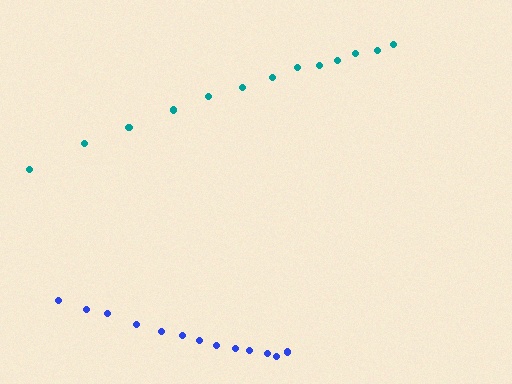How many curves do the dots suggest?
There are 2 distinct paths.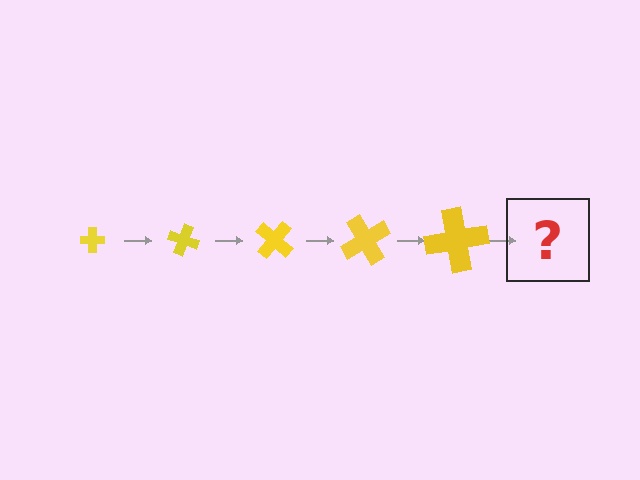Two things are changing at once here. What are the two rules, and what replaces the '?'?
The two rules are that the cross grows larger each step and it rotates 20 degrees each step. The '?' should be a cross, larger than the previous one and rotated 100 degrees from the start.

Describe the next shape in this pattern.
It should be a cross, larger than the previous one and rotated 100 degrees from the start.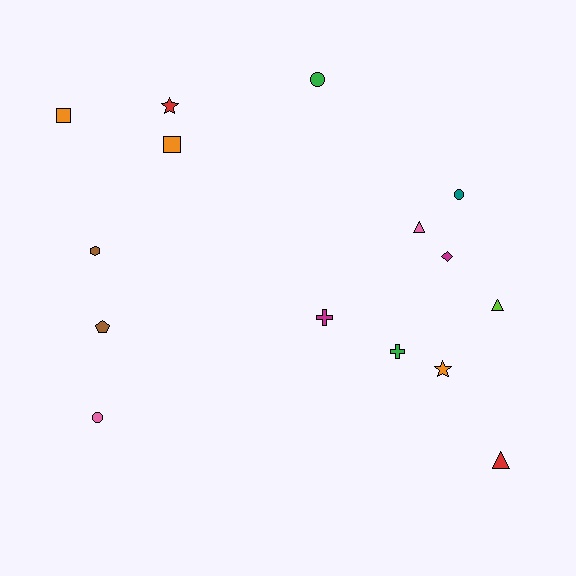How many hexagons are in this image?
There is 1 hexagon.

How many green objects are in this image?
There are 2 green objects.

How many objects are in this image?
There are 15 objects.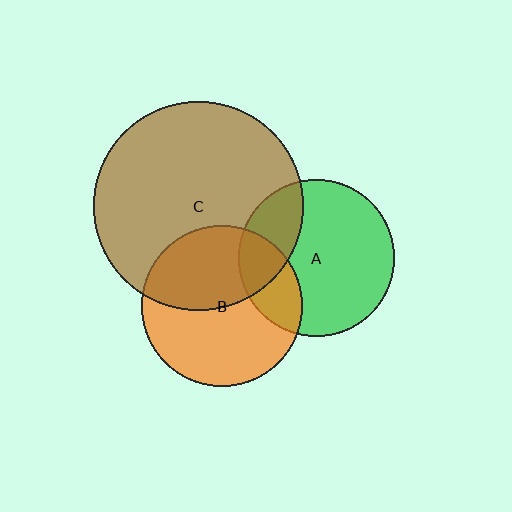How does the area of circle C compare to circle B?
Approximately 1.7 times.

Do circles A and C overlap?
Yes.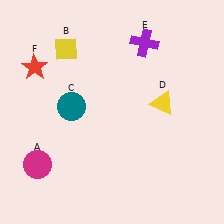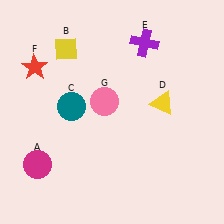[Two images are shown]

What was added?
A pink circle (G) was added in Image 2.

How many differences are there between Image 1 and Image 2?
There is 1 difference between the two images.